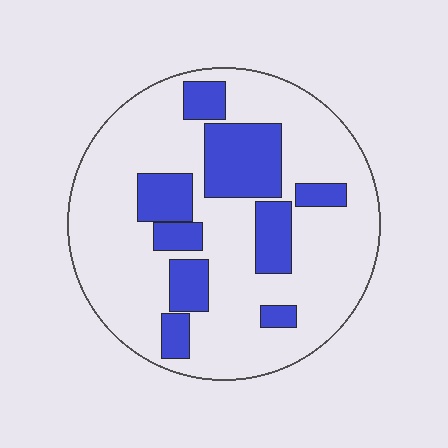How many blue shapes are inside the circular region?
9.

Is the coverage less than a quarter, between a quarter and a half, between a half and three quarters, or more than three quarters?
Between a quarter and a half.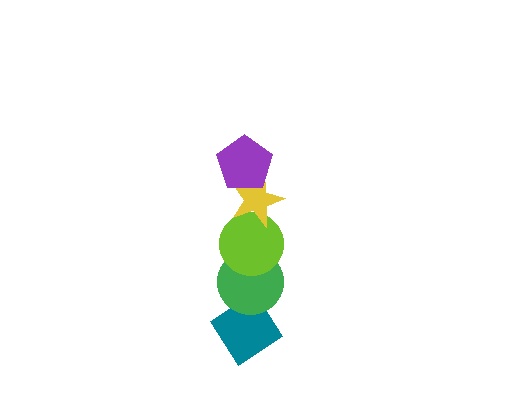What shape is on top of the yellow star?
The purple pentagon is on top of the yellow star.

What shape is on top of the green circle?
The lime circle is on top of the green circle.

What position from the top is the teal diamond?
The teal diamond is 5th from the top.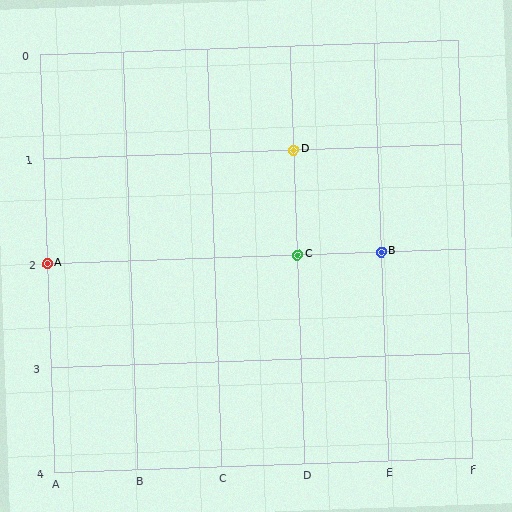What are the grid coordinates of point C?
Point C is at grid coordinates (D, 2).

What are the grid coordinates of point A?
Point A is at grid coordinates (A, 2).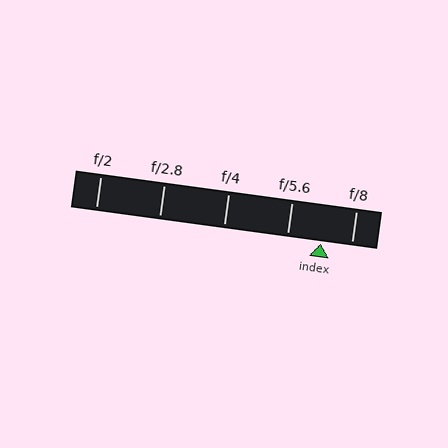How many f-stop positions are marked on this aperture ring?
There are 5 f-stop positions marked.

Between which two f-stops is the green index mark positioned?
The index mark is between f/5.6 and f/8.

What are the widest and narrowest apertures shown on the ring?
The widest aperture shown is f/2 and the narrowest is f/8.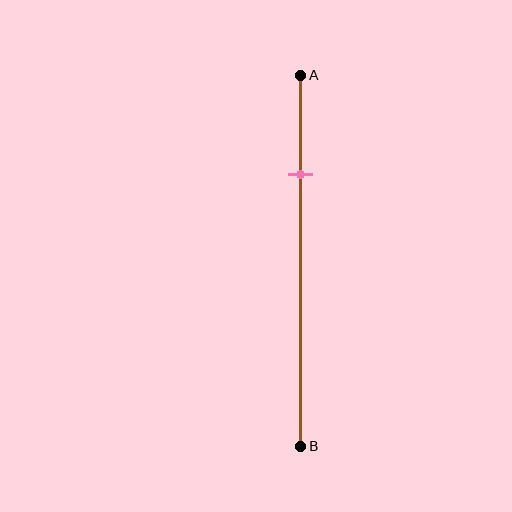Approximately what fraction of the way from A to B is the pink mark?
The pink mark is approximately 25% of the way from A to B.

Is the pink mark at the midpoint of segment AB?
No, the mark is at about 25% from A, not at the 50% midpoint.